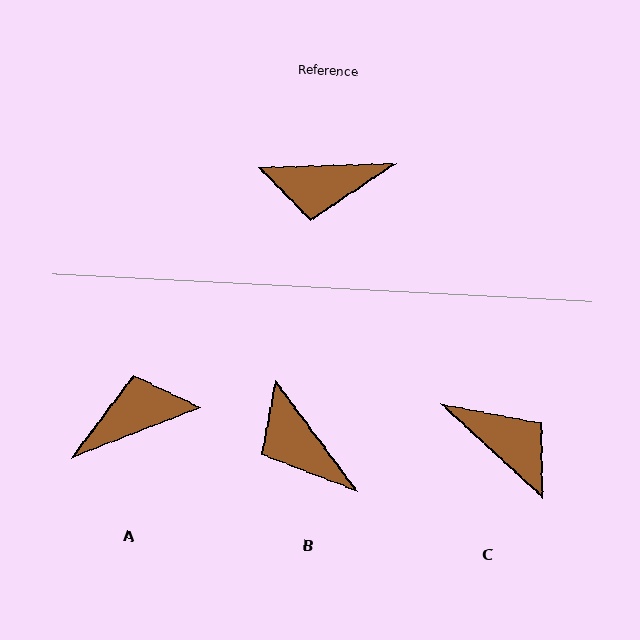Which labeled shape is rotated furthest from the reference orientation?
A, about 161 degrees away.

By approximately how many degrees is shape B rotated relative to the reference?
Approximately 55 degrees clockwise.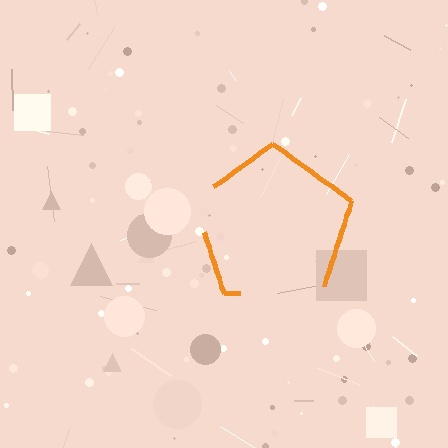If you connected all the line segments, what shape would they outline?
They would outline a pentagon.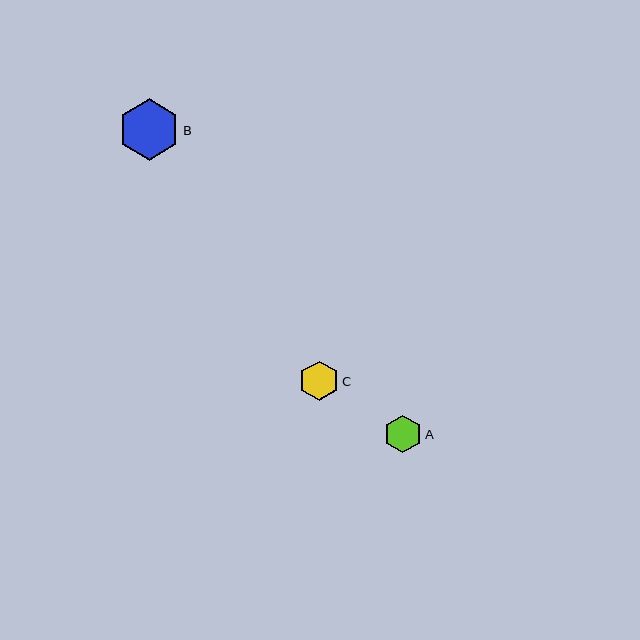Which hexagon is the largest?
Hexagon B is the largest with a size of approximately 62 pixels.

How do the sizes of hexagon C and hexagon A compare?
Hexagon C and hexagon A are approximately the same size.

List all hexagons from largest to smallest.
From largest to smallest: B, C, A.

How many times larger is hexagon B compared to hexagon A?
Hexagon B is approximately 1.6 times the size of hexagon A.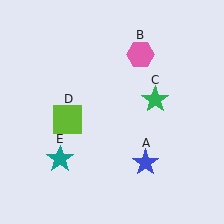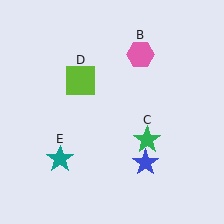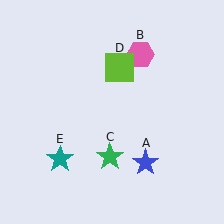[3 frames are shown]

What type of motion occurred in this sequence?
The green star (object C), lime square (object D) rotated clockwise around the center of the scene.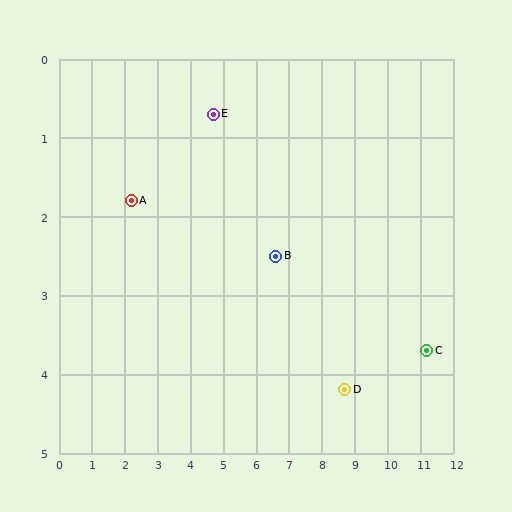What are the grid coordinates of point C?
Point C is at approximately (11.2, 3.7).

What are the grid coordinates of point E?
Point E is at approximately (4.7, 0.7).